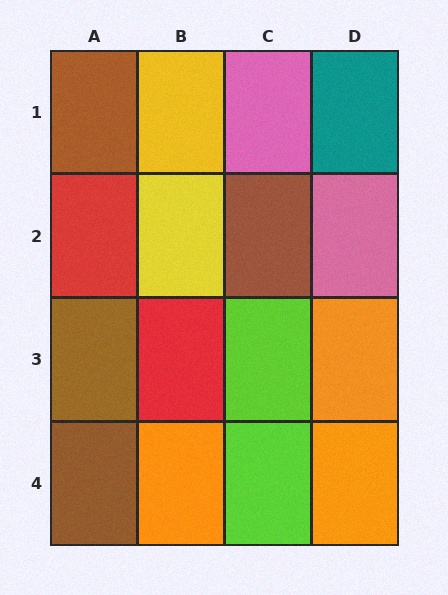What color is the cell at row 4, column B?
Orange.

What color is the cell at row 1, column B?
Yellow.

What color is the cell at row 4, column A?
Brown.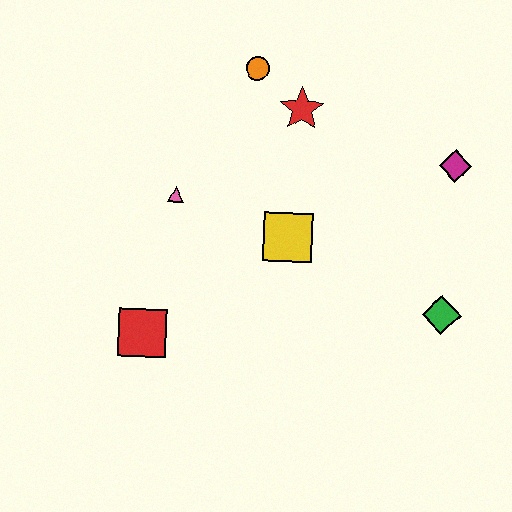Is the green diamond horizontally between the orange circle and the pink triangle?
No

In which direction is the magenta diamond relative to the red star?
The magenta diamond is to the right of the red star.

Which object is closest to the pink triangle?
The yellow square is closest to the pink triangle.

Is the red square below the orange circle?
Yes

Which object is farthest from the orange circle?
The green diamond is farthest from the orange circle.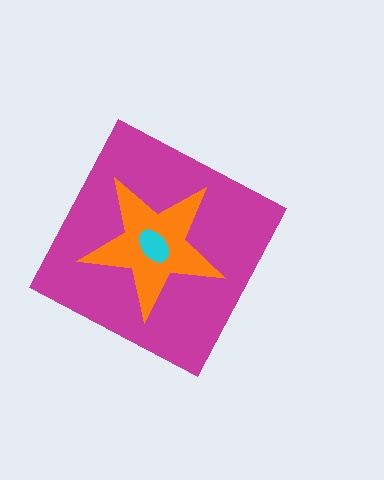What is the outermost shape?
The magenta diamond.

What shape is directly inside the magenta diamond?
The orange star.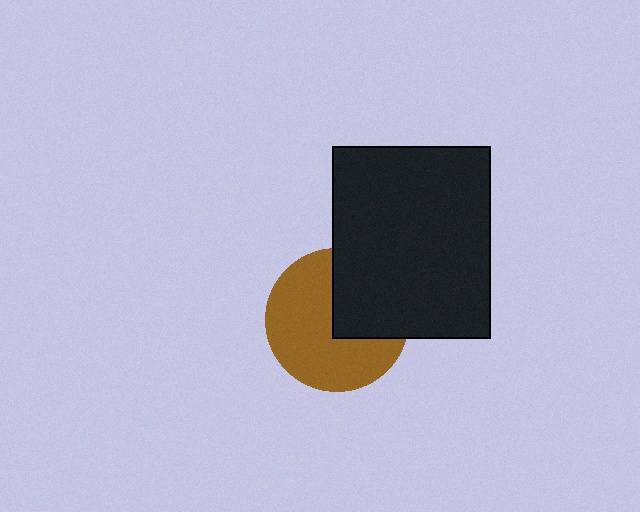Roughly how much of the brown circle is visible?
About half of it is visible (roughly 63%).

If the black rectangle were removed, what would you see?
You would see the complete brown circle.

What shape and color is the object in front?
The object in front is a black rectangle.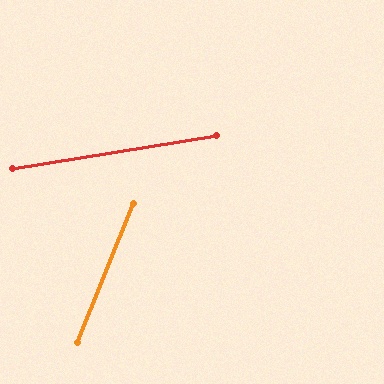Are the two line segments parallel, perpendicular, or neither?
Neither parallel nor perpendicular — they differ by about 59°.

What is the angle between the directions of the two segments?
Approximately 59 degrees.